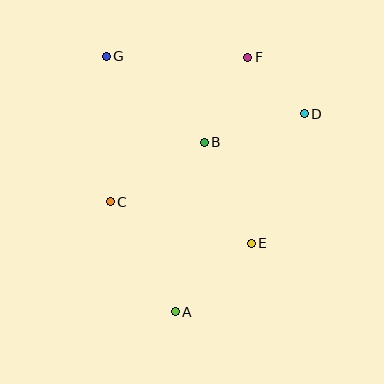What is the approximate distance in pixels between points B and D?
The distance between B and D is approximately 104 pixels.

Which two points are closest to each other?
Points D and F are closest to each other.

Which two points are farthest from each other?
Points A and F are farthest from each other.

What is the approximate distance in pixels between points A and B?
The distance between A and B is approximately 172 pixels.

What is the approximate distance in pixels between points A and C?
The distance between A and C is approximately 128 pixels.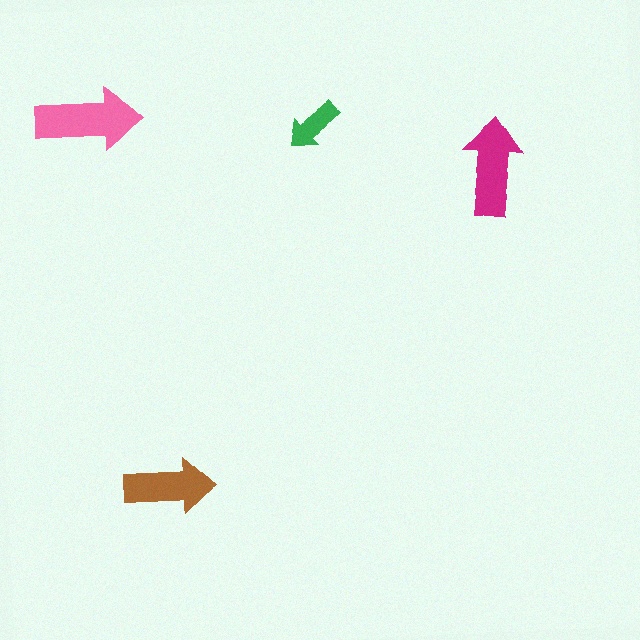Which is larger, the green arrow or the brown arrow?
The brown one.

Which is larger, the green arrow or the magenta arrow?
The magenta one.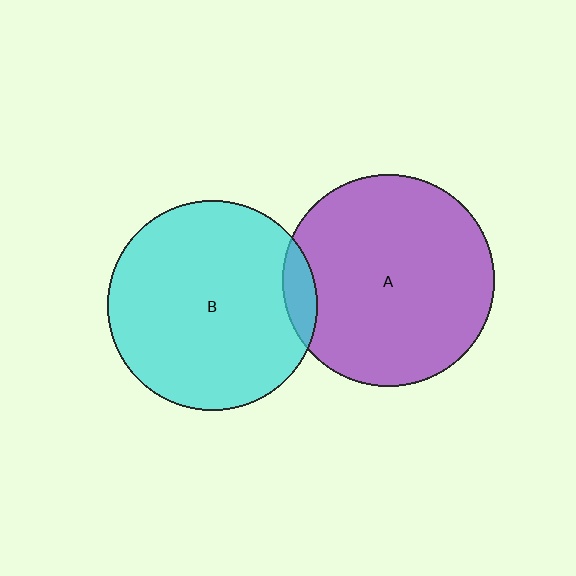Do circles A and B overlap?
Yes.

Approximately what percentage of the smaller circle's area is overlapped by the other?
Approximately 5%.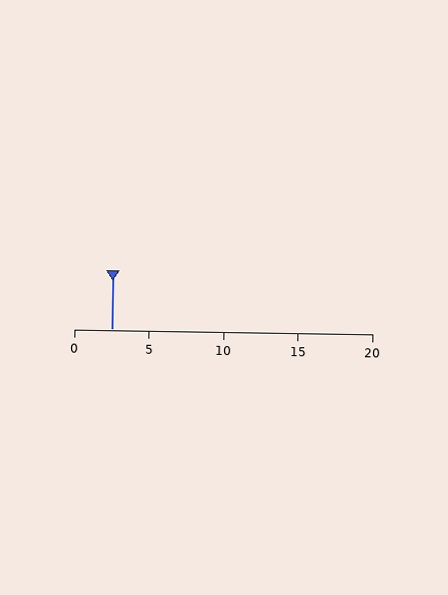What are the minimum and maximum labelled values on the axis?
The axis runs from 0 to 20.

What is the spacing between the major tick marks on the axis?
The major ticks are spaced 5 apart.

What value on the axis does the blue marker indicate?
The marker indicates approximately 2.5.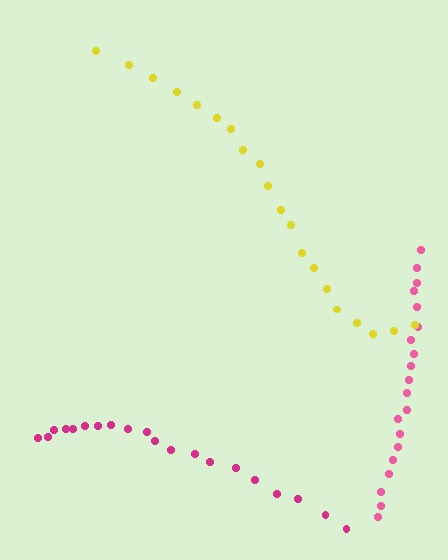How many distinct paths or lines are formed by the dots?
There are 3 distinct paths.